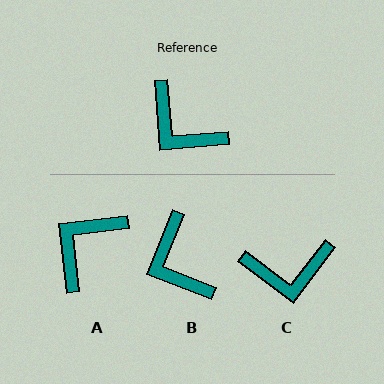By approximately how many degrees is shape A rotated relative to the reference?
Approximately 88 degrees clockwise.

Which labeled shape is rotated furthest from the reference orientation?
A, about 88 degrees away.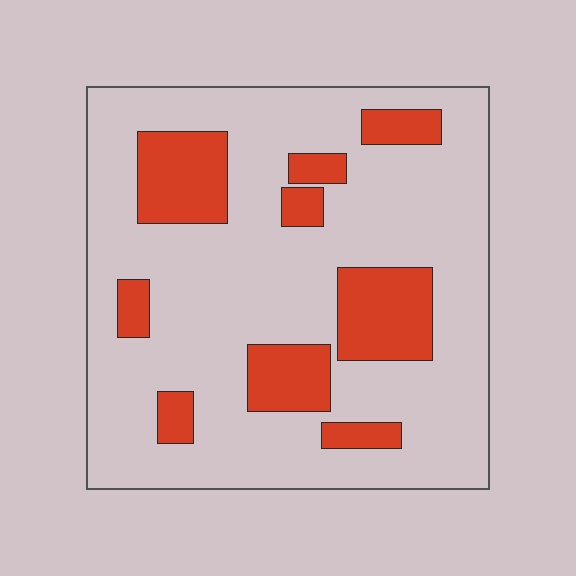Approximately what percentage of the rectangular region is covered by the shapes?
Approximately 20%.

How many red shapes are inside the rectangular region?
9.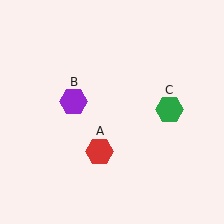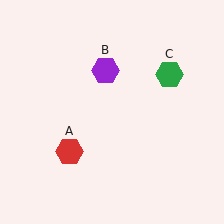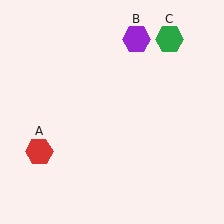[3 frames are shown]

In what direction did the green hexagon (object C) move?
The green hexagon (object C) moved up.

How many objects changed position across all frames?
3 objects changed position: red hexagon (object A), purple hexagon (object B), green hexagon (object C).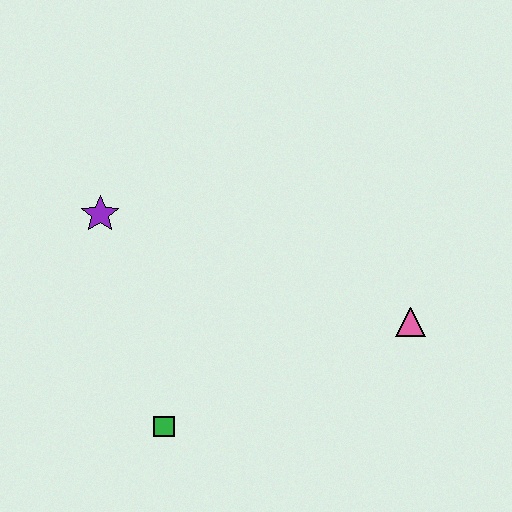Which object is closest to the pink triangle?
The green square is closest to the pink triangle.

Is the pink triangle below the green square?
No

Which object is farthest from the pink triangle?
The purple star is farthest from the pink triangle.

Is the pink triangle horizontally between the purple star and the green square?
No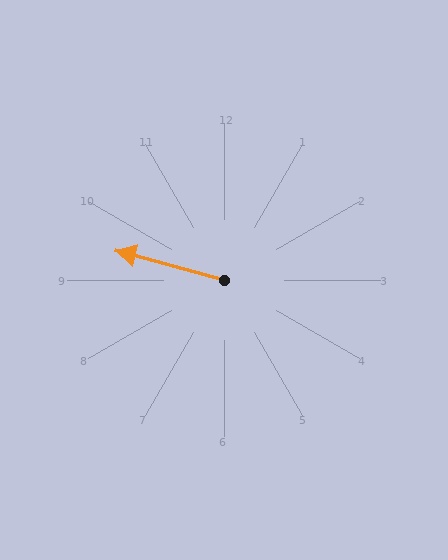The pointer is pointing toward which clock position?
Roughly 10 o'clock.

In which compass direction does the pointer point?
West.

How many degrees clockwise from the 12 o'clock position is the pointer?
Approximately 285 degrees.